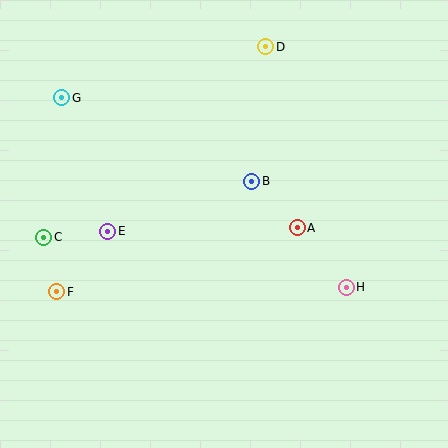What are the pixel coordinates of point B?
Point B is at (252, 181).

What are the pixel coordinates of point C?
Point C is at (44, 237).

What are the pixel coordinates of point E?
Point E is at (108, 231).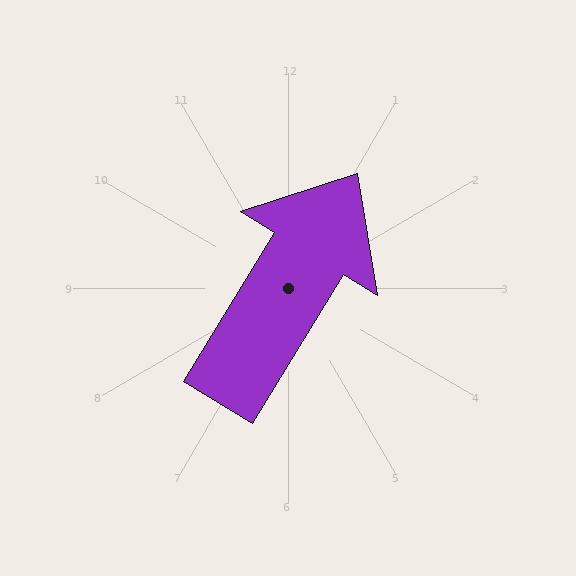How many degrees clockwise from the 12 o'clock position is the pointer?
Approximately 31 degrees.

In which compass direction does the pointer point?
Northeast.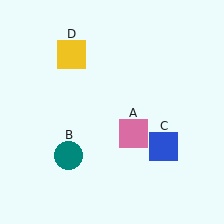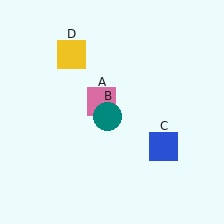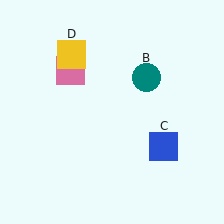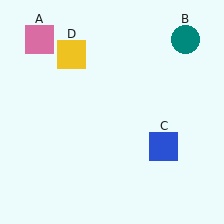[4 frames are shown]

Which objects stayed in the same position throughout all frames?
Blue square (object C) and yellow square (object D) remained stationary.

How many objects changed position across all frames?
2 objects changed position: pink square (object A), teal circle (object B).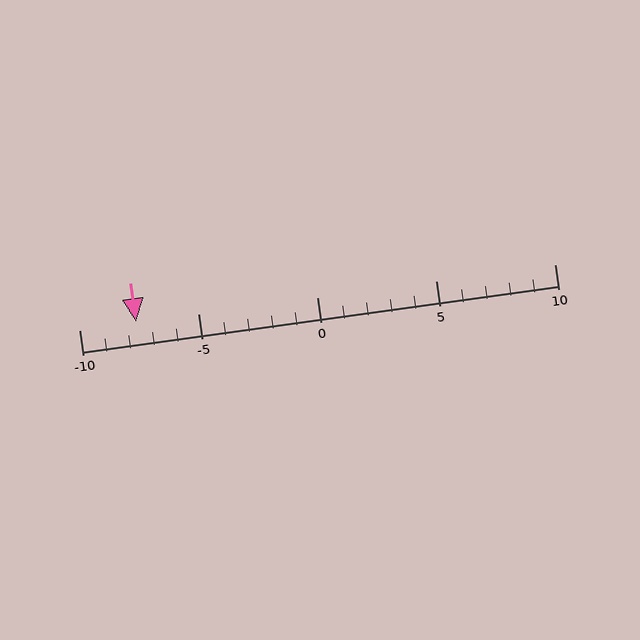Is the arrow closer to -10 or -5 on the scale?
The arrow is closer to -10.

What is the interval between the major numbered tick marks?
The major tick marks are spaced 5 units apart.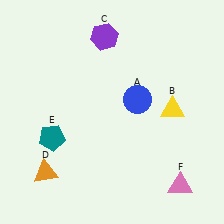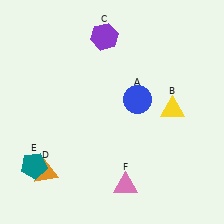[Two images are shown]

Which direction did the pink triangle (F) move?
The pink triangle (F) moved left.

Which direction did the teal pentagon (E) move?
The teal pentagon (E) moved down.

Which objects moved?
The objects that moved are: the teal pentagon (E), the pink triangle (F).